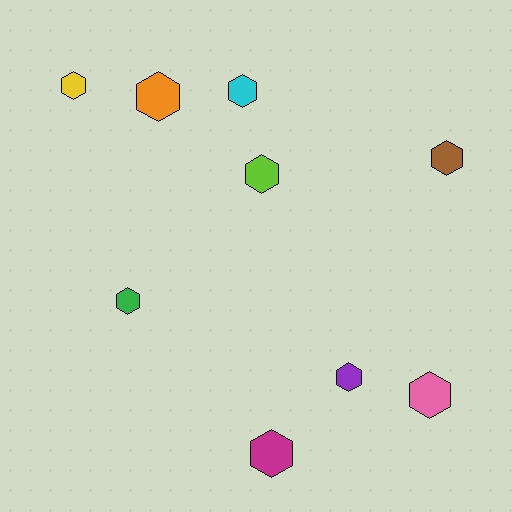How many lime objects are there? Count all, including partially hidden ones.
There is 1 lime object.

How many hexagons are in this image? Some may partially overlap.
There are 9 hexagons.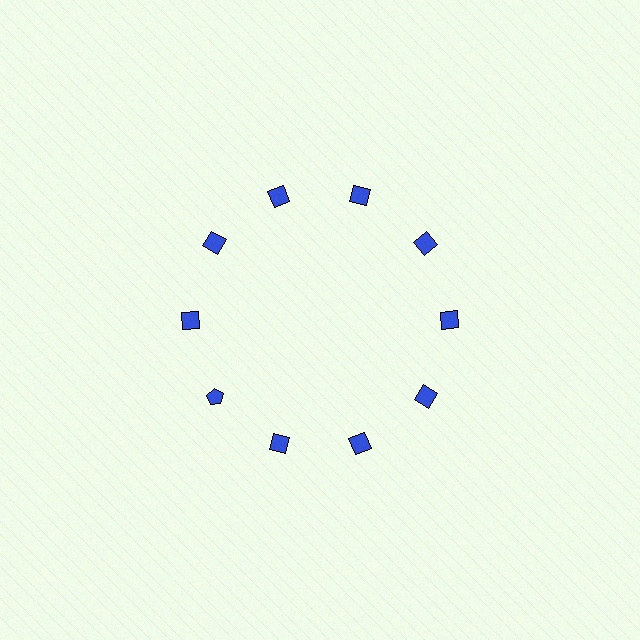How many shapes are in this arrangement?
There are 10 shapes arranged in a ring pattern.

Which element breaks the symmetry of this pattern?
The blue pentagon at roughly the 8 o'clock position breaks the symmetry. All other shapes are blue squares.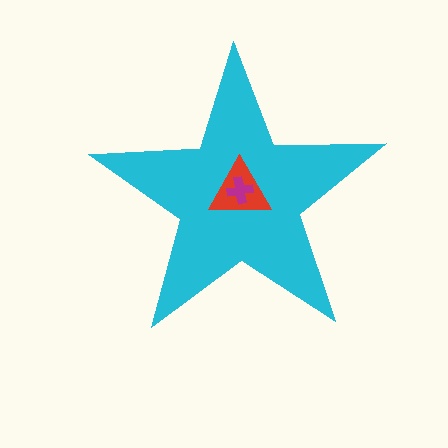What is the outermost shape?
The cyan star.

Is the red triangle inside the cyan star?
Yes.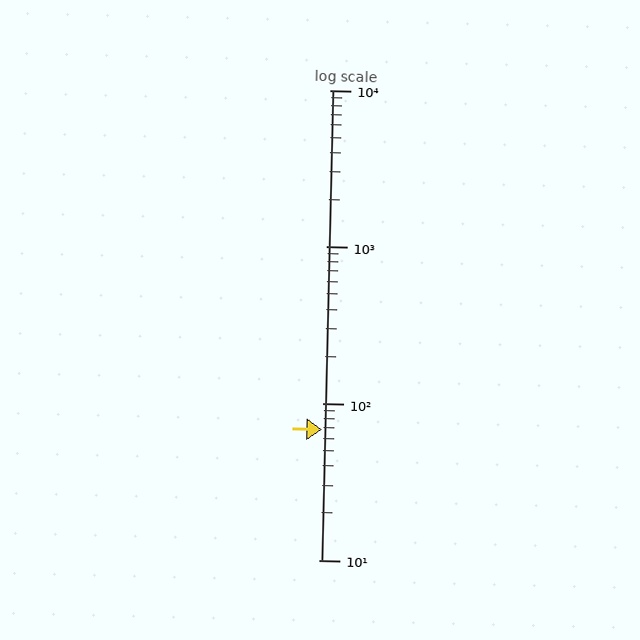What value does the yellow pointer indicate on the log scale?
The pointer indicates approximately 68.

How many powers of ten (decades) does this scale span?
The scale spans 3 decades, from 10 to 10000.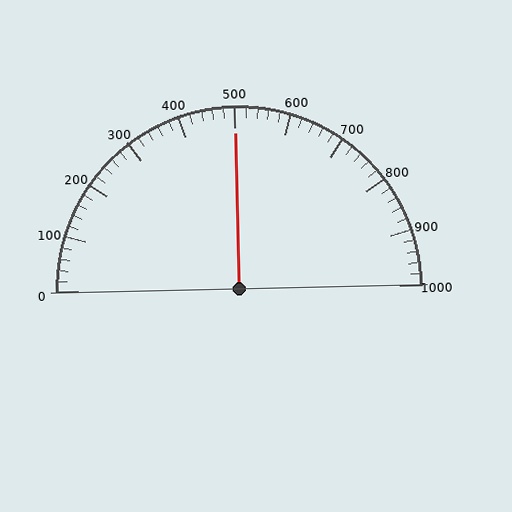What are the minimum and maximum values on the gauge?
The gauge ranges from 0 to 1000.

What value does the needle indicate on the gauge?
The needle indicates approximately 500.